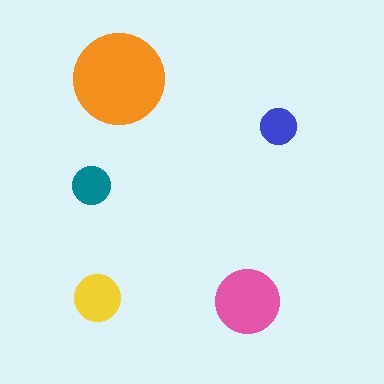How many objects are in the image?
There are 5 objects in the image.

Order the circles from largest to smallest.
the orange one, the pink one, the yellow one, the teal one, the blue one.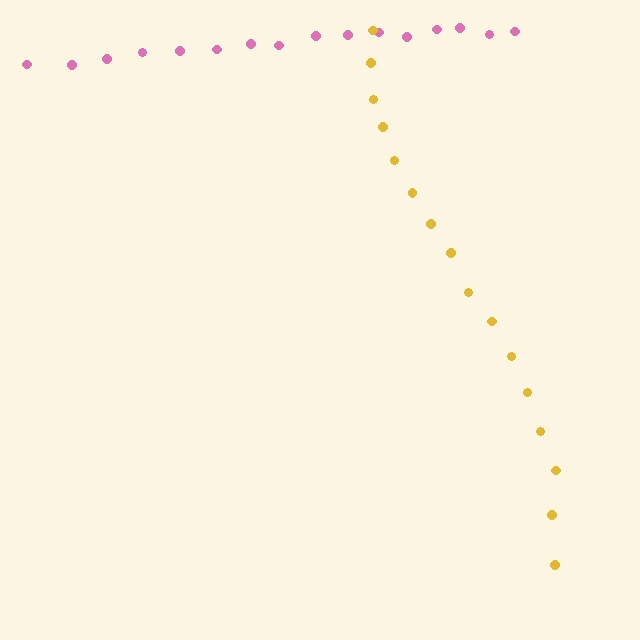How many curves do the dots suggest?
There are 2 distinct paths.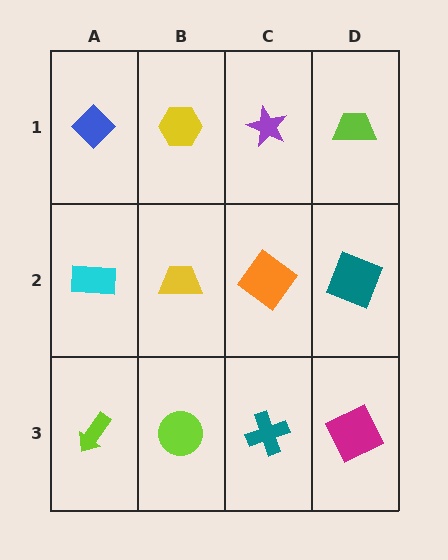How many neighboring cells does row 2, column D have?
3.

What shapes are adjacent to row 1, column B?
A yellow trapezoid (row 2, column B), a blue diamond (row 1, column A), a purple star (row 1, column C).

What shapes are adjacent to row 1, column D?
A teal square (row 2, column D), a purple star (row 1, column C).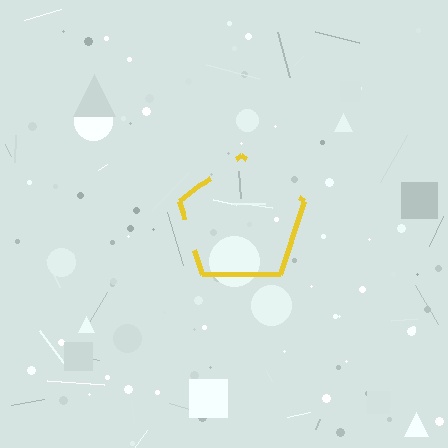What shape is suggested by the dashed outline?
The dashed outline suggests a pentagon.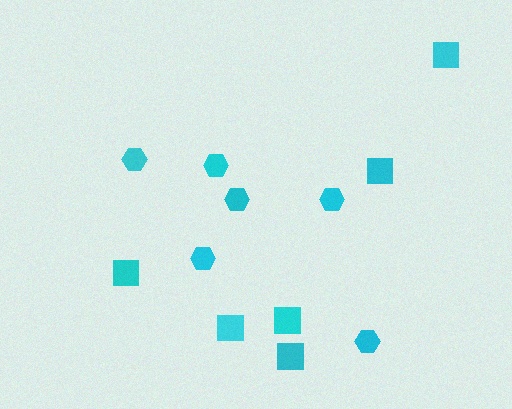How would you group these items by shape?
There are 2 groups: one group of hexagons (6) and one group of squares (6).